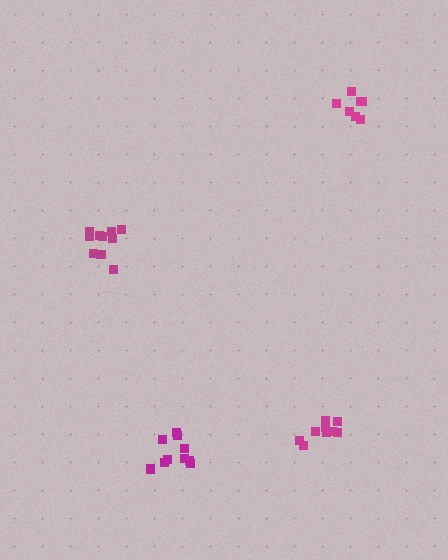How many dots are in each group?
Group 1: 10 dots, Group 2: 7 dots, Group 3: 9 dots, Group 4: 11 dots (37 total).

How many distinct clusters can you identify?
There are 4 distinct clusters.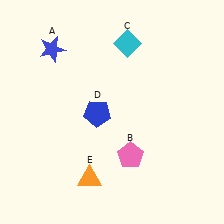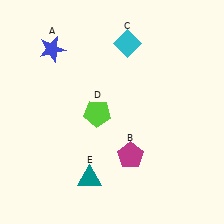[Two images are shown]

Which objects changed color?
B changed from pink to magenta. D changed from blue to lime. E changed from orange to teal.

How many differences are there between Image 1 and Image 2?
There are 3 differences between the two images.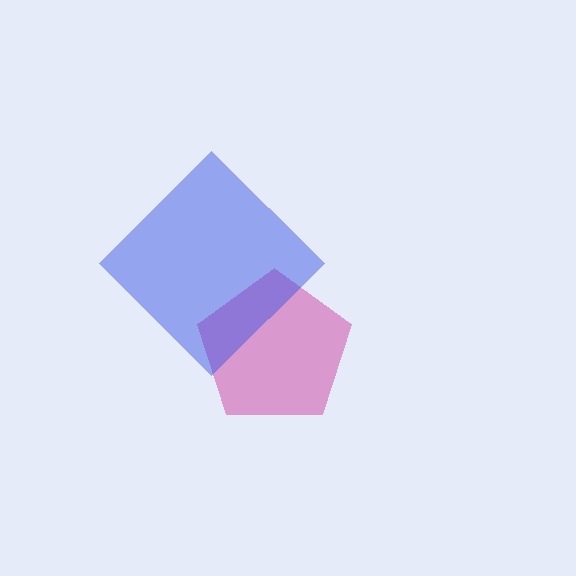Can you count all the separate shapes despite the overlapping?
Yes, there are 2 separate shapes.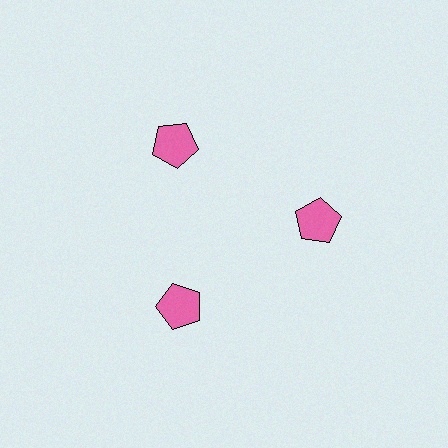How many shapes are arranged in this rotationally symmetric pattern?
There are 3 shapes, arranged in 3 groups of 1.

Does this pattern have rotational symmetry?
Yes, this pattern has 3-fold rotational symmetry. It looks the same after rotating 120 degrees around the center.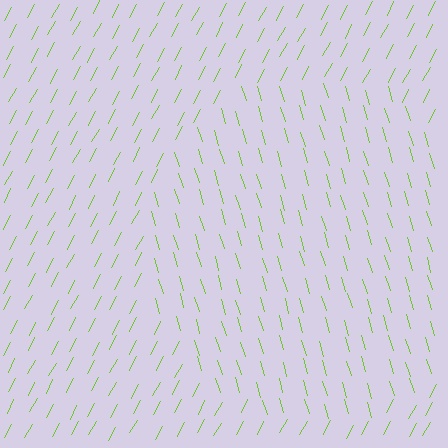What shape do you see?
I see a circle.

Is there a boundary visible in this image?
Yes, there is a texture boundary formed by a change in line orientation.